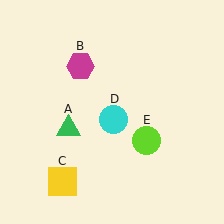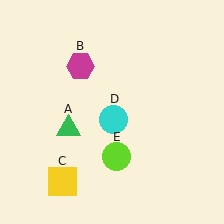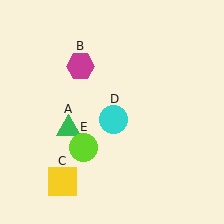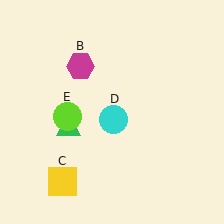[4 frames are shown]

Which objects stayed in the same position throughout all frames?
Green triangle (object A) and magenta hexagon (object B) and yellow square (object C) and cyan circle (object D) remained stationary.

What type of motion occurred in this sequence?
The lime circle (object E) rotated clockwise around the center of the scene.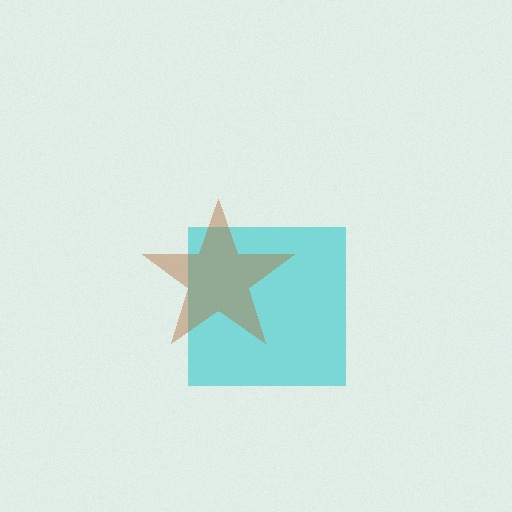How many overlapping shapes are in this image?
There are 2 overlapping shapes in the image.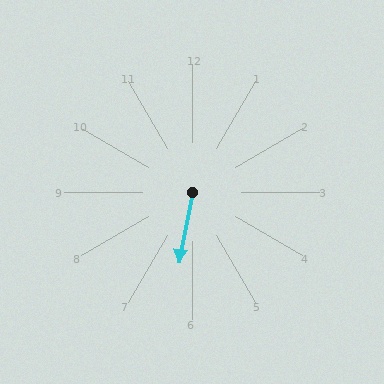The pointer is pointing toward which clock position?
Roughly 6 o'clock.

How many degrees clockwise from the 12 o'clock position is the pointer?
Approximately 191 degrees.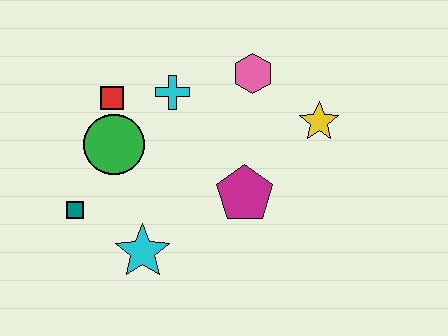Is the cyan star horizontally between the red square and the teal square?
No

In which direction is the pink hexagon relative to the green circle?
The pink hexagon is to the right of the green circle.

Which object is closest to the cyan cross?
The red square is closest to the cyan cross.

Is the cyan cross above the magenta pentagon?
Yes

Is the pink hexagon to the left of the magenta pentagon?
No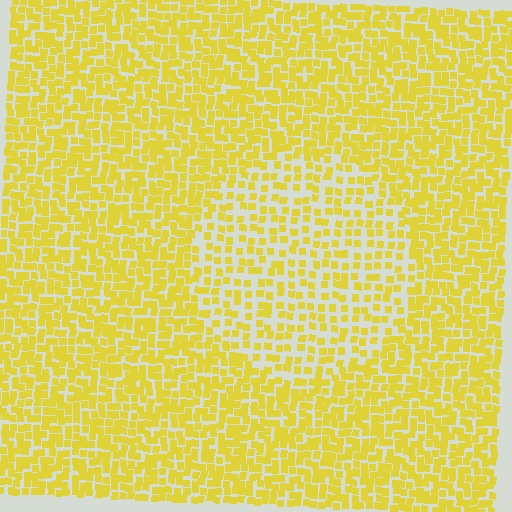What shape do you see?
I see a circle.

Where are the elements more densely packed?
The elements are more densely packed outside the circle boundary.